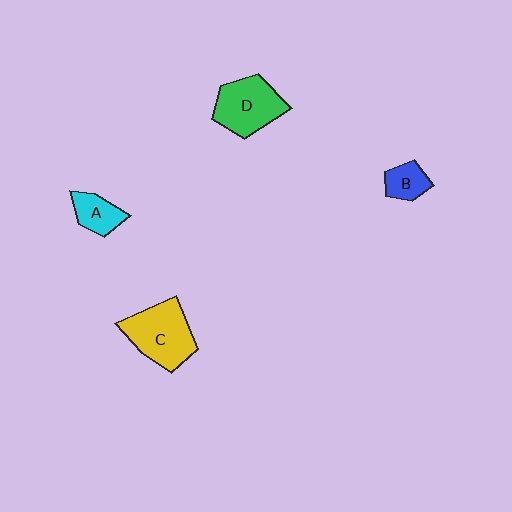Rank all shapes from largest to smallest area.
From largest to smallest: C (yellow), D (green), A (cyan), B (blue).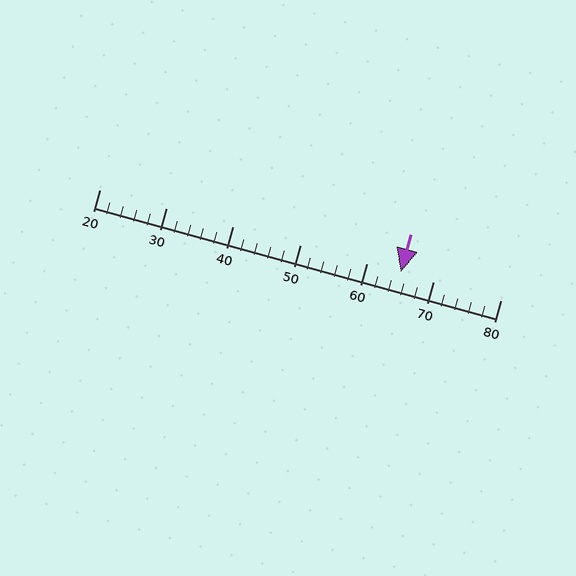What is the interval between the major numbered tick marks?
The major tick marks are spaced 10 units apart.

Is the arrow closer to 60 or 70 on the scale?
The arrow is closer to 70.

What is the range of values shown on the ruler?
The ruler shows values from 20 to 80.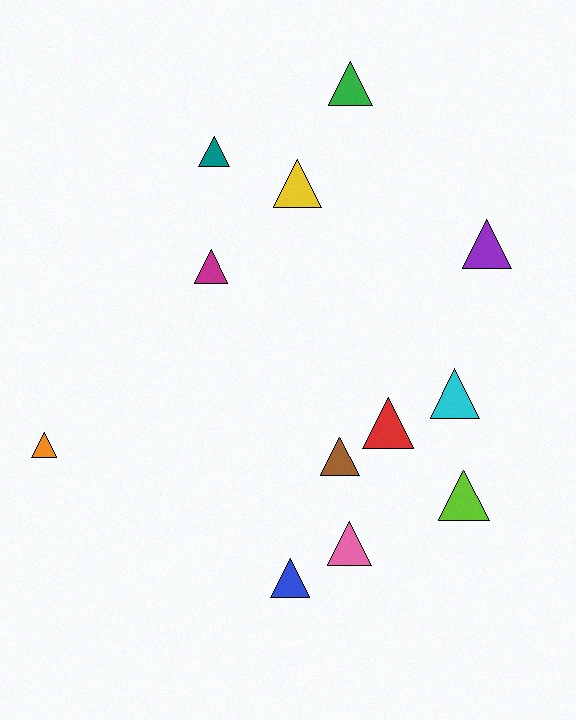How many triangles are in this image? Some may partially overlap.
There are 12 triangles.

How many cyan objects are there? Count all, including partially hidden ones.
There is 1 cyan object.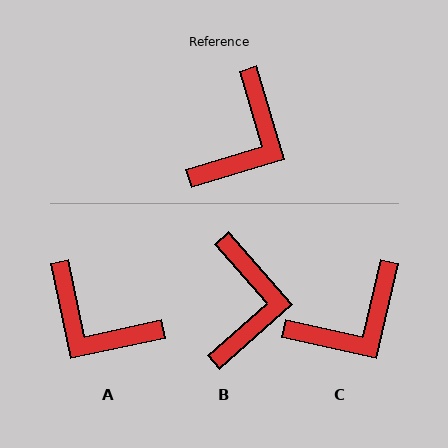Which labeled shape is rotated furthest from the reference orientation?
A, about 95 degrees away.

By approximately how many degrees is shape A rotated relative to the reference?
Approximately 95 degrees clockwise.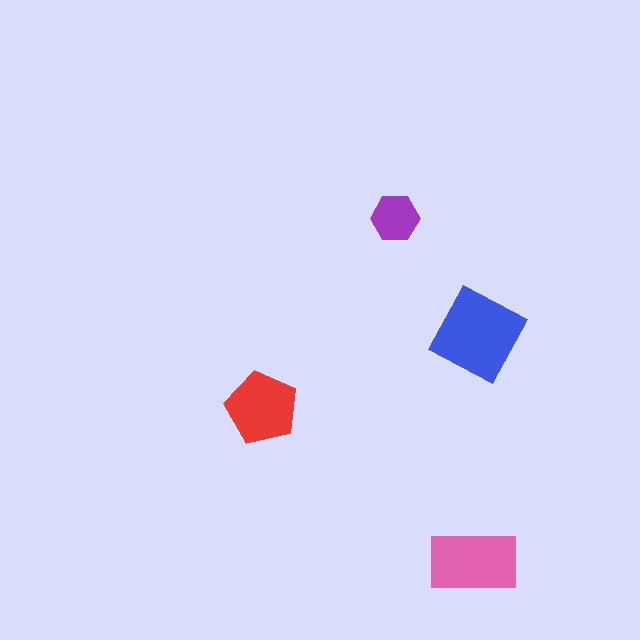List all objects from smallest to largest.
The purple hexagon, the red pentagon, the pink rectangle, the blue diamond.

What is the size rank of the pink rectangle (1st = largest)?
2nd.